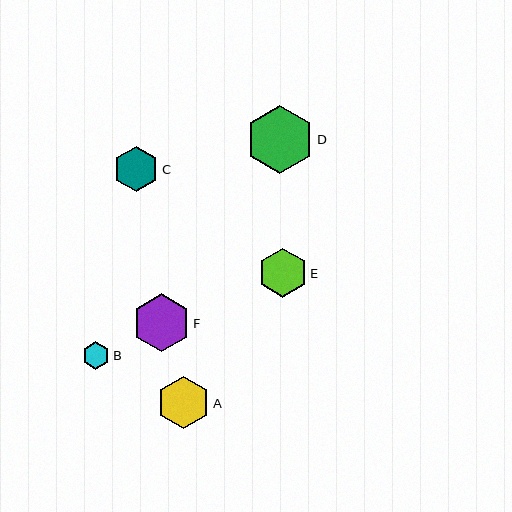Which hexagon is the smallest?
Hexagon B is the smallest with a size of approximately 27 pixels.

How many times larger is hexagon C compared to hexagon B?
Hexagon C is approximately 1.7 times the size of hexagon B.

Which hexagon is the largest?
Hexagon D is the largest with a size of approximately 68 pixels.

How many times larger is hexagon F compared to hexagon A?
Hexagon F is approximately 1.1 times the size of hexagon A.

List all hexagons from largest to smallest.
From largest to smallest: D, F, A, E, C, B.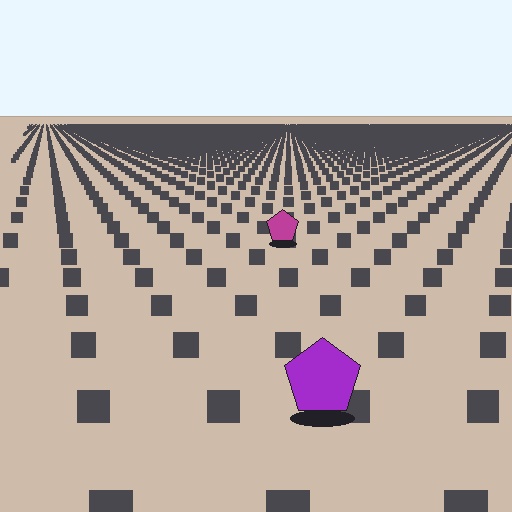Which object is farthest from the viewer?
The magenta pentagon is farthest from the viewer. It appears smaller and the ground texture around it is denser.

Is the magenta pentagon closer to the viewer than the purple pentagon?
No. The purple pentagon is closer — you can tell from the texture gradient: the ground texture is coarser near it.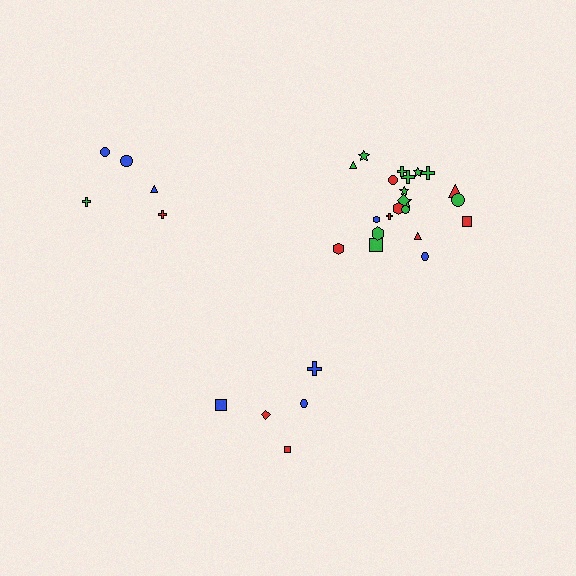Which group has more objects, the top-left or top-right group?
The top-right group.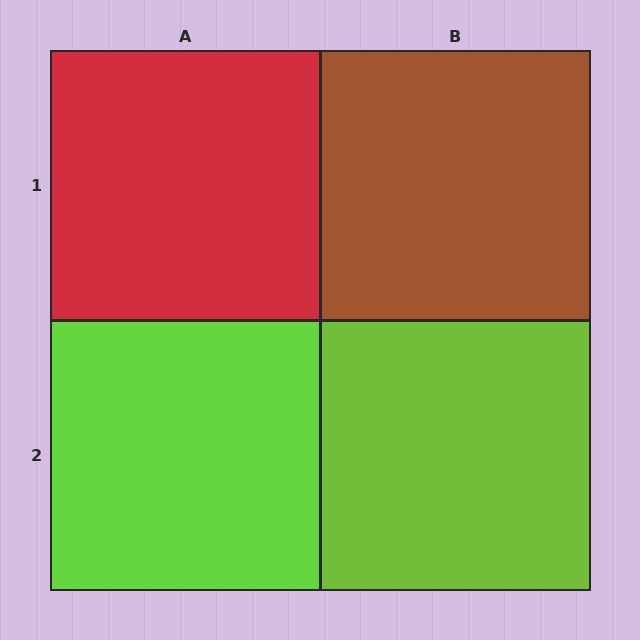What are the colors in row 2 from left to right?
Lime, lime.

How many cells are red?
1 cell is red.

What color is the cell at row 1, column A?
Red.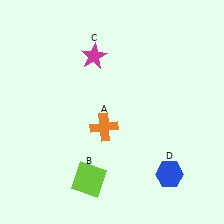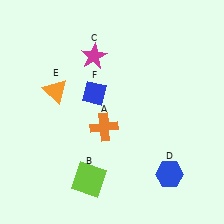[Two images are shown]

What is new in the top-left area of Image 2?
A blue diamond (F) was added in the top-left area of Image 2.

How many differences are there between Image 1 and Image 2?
There are 2 differences between the two images.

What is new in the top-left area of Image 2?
An orange triangle (E) was added in the top-left area of Image 2.